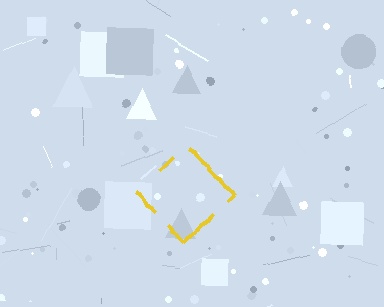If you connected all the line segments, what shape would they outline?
They would outline a diamond.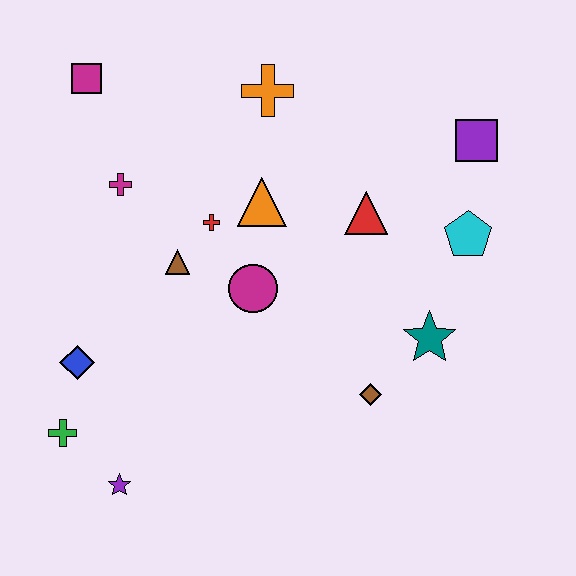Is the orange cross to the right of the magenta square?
Yes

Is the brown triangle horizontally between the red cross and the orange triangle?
No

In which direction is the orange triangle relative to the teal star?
The orange triangle is to the left of the teal star.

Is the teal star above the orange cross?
No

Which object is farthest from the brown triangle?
The purple square is farthest from the brown triangle.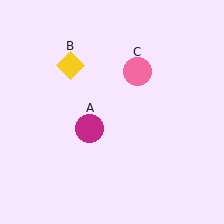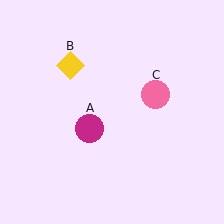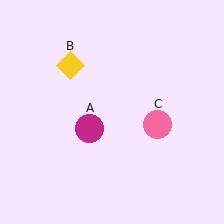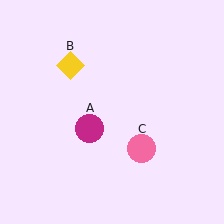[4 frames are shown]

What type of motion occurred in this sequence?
The pink circle (object C) rotated clockwise around the center of the scene.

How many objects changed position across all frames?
1 object changed position: pink circle (object C).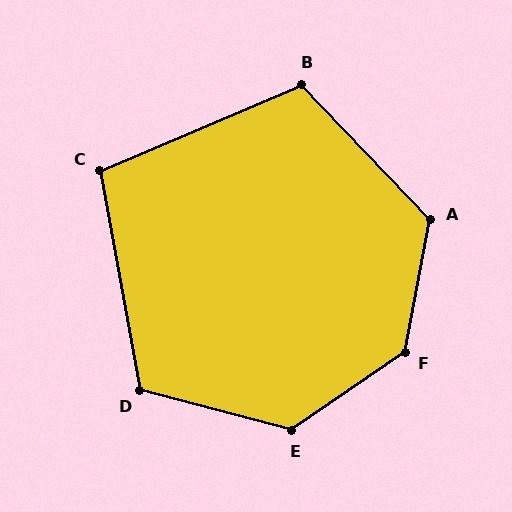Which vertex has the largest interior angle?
F, at approximately 135 degrees.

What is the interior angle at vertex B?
Approximately 110 degrees (obtuse).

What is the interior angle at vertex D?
Approximately 115 degrees (obtuse).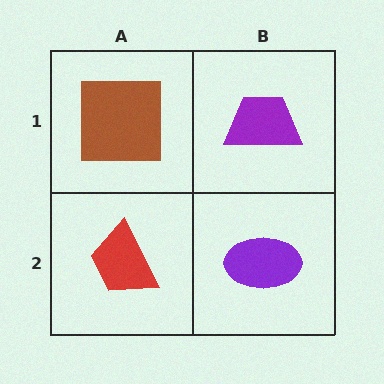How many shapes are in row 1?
2 shapes.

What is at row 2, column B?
A purple ellipse.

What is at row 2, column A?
A red trapezoid.